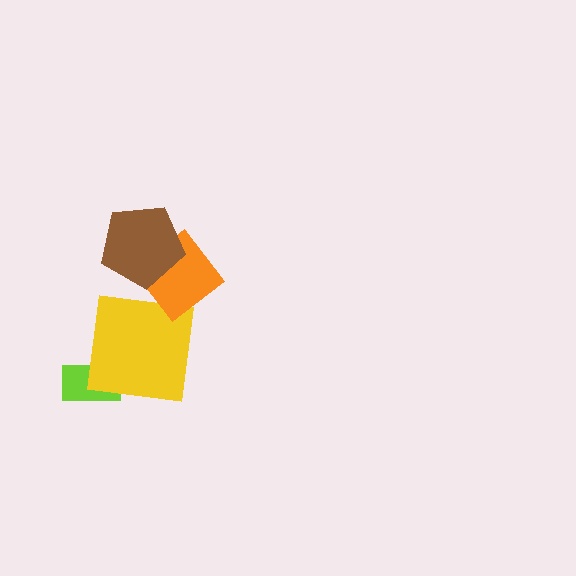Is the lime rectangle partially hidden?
Yes, it is partially covered by another shape.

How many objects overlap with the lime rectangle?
1 object overlaps with the lime rectangle.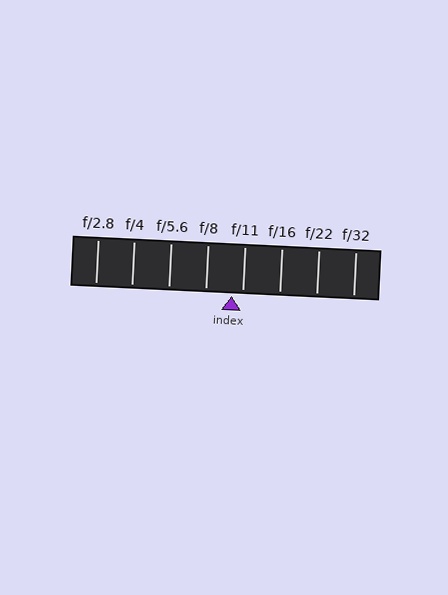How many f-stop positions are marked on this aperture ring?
There are 8 f-stop positions marked.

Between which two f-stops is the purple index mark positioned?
The index mark is between f/8 and f/11.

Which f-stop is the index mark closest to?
The index mark is closest to f/11.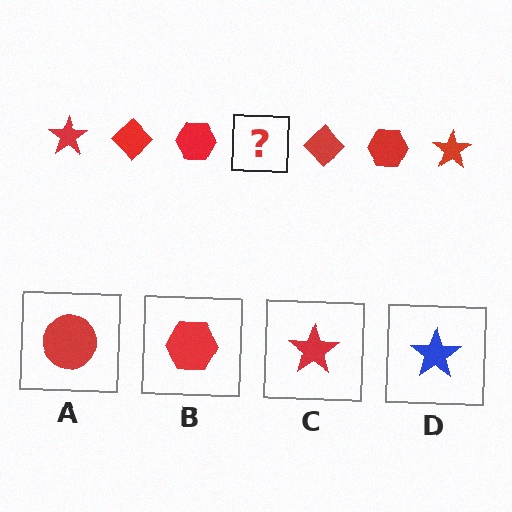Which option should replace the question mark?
Option C.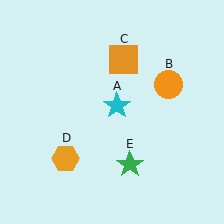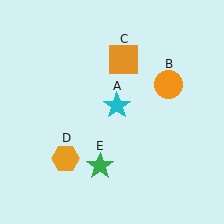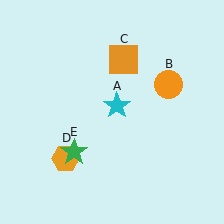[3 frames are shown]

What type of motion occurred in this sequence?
The green star (object E) rotated clockwise around the center of the scene.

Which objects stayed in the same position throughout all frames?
Cyan star (object A) and orange circle (object B) and orange square (object C) and orange hexagon (object D) remained stationary.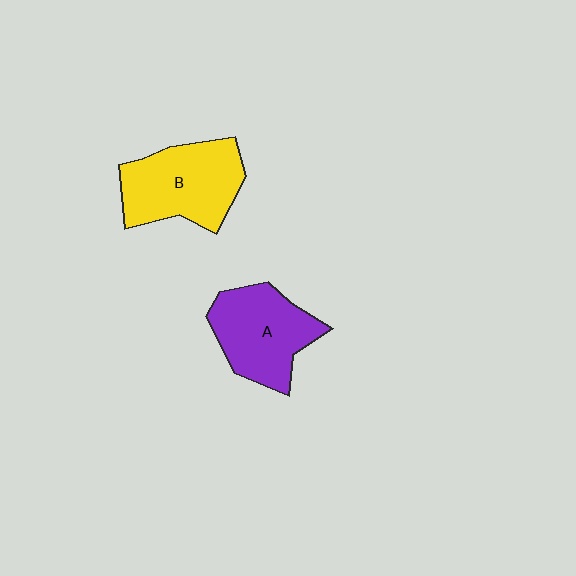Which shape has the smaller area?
Shape A (purple).